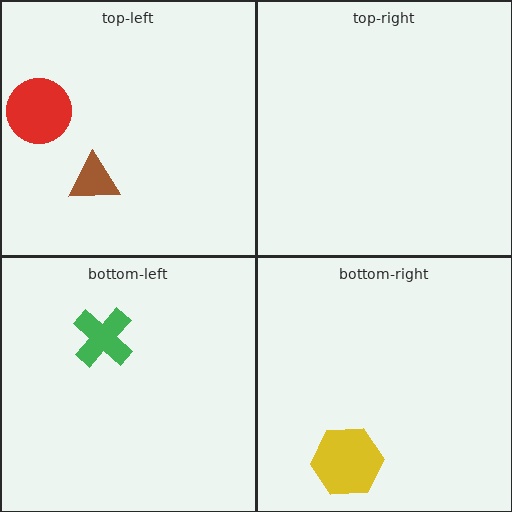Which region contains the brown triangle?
The top-left region.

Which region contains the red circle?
The top-left region.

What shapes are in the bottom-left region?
The green cross.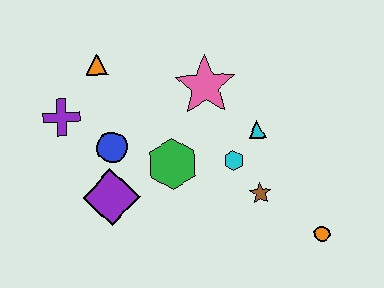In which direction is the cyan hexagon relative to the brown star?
The cyan hexagon is above the brown star.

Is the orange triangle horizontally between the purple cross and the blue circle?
Yes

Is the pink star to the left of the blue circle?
No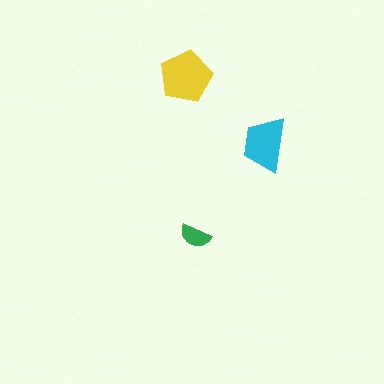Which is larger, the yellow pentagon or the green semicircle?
The yellow pentagon.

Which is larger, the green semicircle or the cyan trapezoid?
The cyan trapezoid.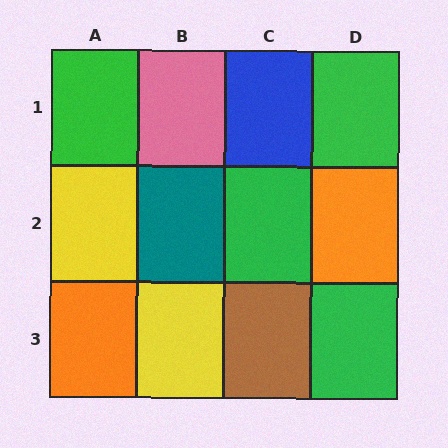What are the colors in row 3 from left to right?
Orange, yellow, brown, green.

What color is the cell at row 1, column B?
Pink.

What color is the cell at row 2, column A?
Yellow.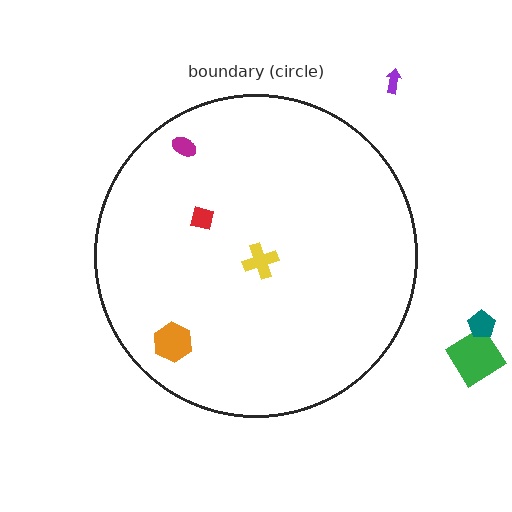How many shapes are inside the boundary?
4 inside, 3 outside.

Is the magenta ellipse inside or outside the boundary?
Inside.